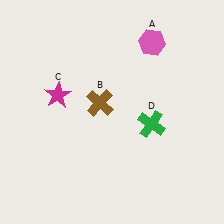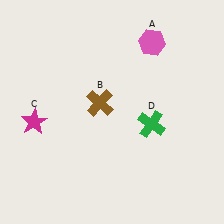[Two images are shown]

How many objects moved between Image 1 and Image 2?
1 object moved between the two images.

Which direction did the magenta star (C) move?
The magenta star (C) moved down.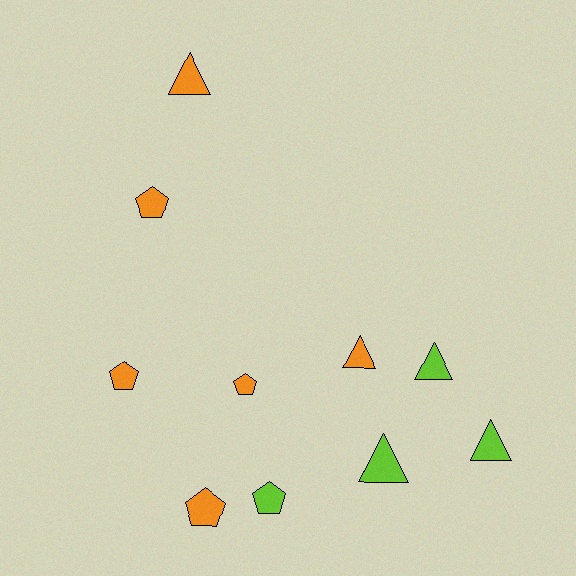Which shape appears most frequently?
Triangle, with 5 objects.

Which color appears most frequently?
Orange, with 6 objects.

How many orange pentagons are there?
There are 4 orange pentagons.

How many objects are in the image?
There are 10 objects.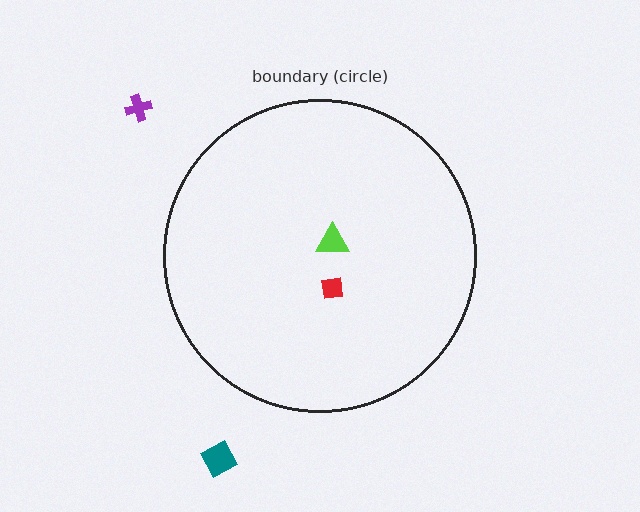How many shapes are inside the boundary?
2 inside, 2 outside.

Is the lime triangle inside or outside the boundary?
Inside.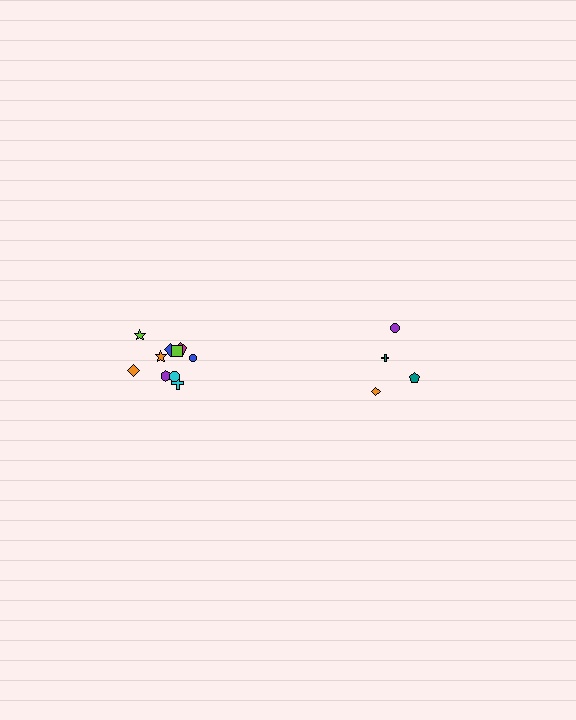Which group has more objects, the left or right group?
The left group.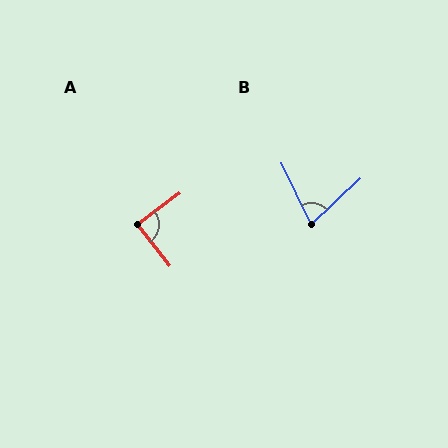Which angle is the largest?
A, at approximately 89 degrees.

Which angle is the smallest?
B, at approximately 72 degrees.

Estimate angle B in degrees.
Approximately 72 degrees.